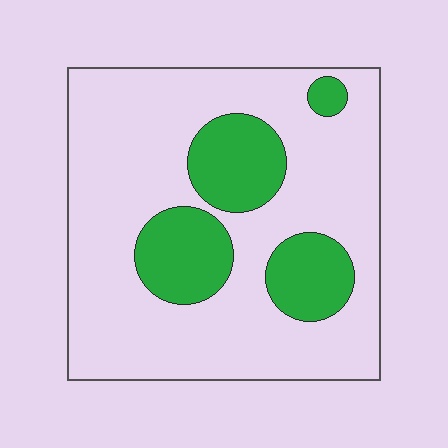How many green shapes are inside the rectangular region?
4.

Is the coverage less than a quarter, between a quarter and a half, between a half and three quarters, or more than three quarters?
Less than a quarter.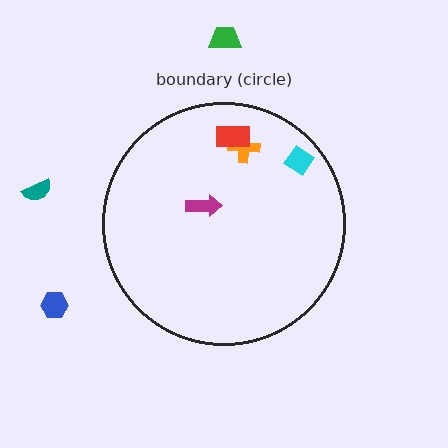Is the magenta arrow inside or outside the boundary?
Inside.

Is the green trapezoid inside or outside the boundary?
Outside.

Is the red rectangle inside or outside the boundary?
Inside.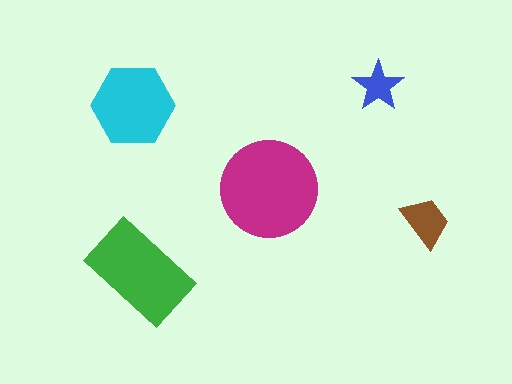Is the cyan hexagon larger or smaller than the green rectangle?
Smaller.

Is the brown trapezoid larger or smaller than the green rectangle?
Smaller.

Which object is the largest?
The magenta circle.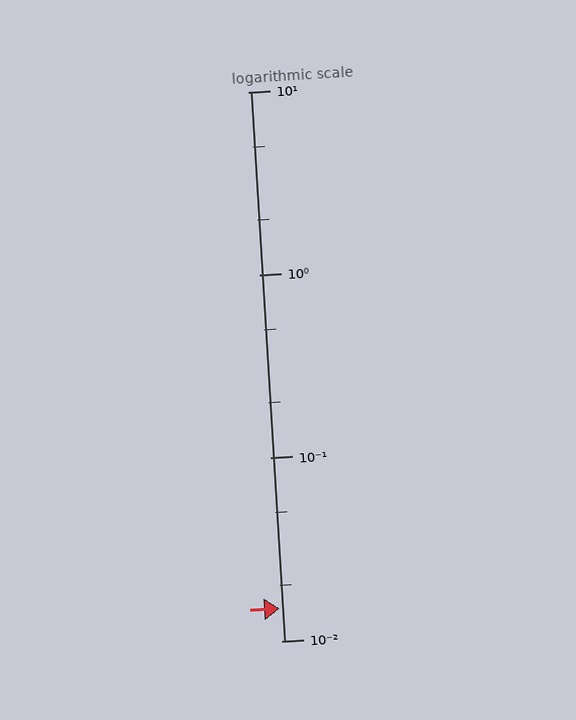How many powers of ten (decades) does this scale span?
The scale spans 3 decades, from 0.01 to 10.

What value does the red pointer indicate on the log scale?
The pointer indicates approximately 0.015.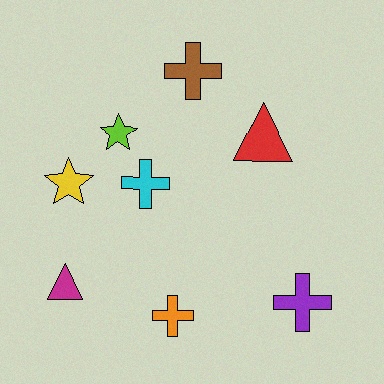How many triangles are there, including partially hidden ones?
There are 2 triangles.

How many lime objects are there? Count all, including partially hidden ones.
There is 1 lime object.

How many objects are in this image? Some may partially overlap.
There are 8 objects.